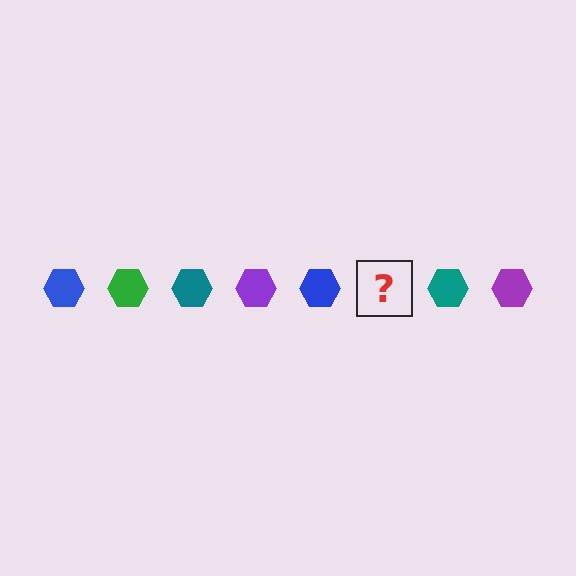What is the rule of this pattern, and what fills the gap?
The rule is that the pattern cycles through blue, green, teal, purple hexagons. The gap should be filled with a green hexagon.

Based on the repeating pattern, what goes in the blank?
The blank should be a green hexagon.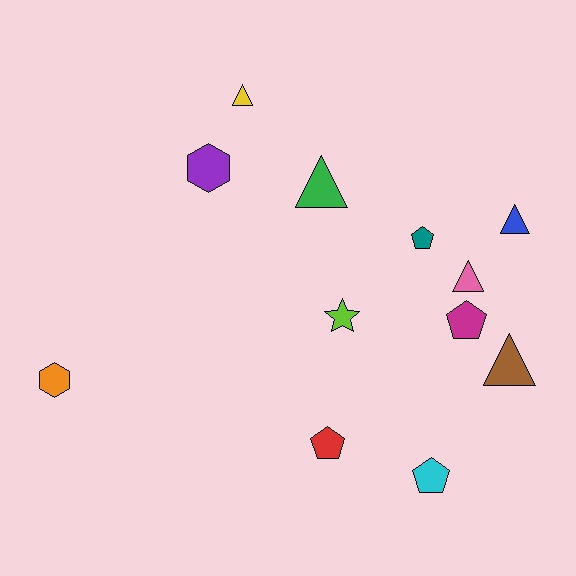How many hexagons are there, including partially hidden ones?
There are 2 hexagons.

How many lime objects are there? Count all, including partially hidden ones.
There is 1 lime object.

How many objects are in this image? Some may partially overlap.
There are 12 objects.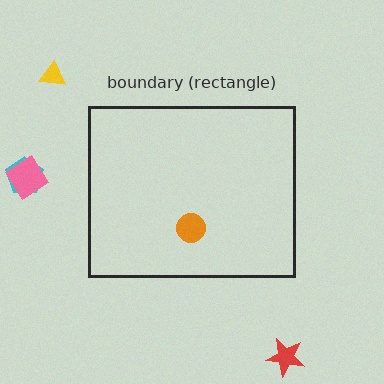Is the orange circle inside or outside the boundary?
Inside.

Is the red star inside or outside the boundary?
Outside.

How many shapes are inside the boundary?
1 inside, 4 outside.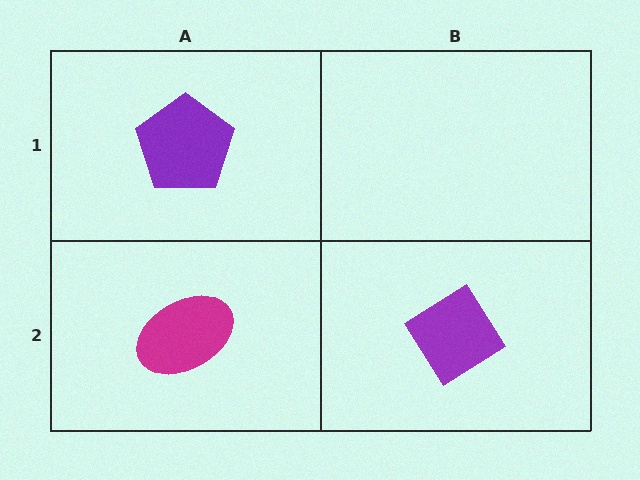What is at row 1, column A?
A purple pentagon.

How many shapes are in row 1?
1 shape.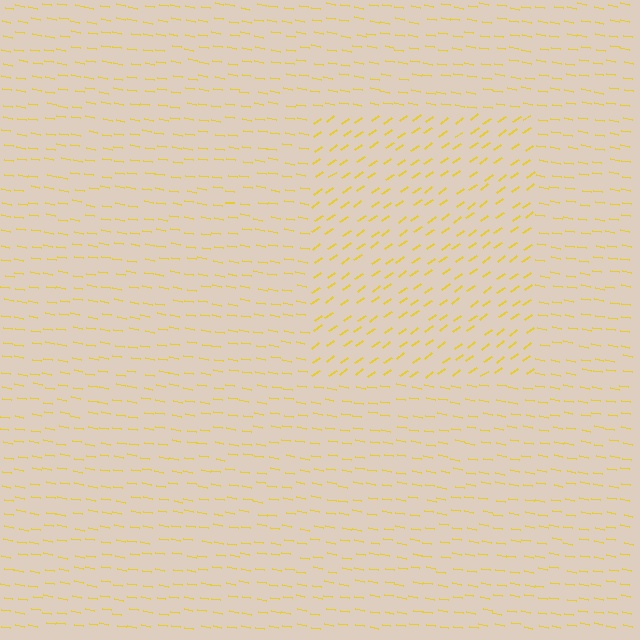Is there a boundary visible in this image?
Yes, there is a texture boundary formed by a change in line orientation.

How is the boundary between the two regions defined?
The boundary is defined purely by a change in line orientation (approximately 45 degrees difference). All lines are the same color and thickness.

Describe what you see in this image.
The image is filled with small yellow line segments. A rectangle region in the image has lines oriented differently from the surrounding lines, creating a visible texture boundary.